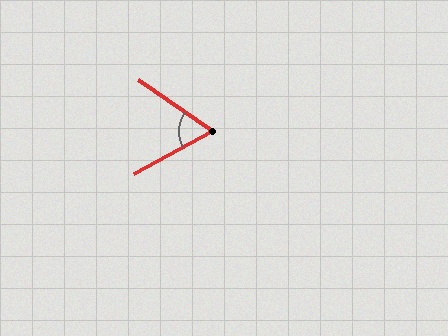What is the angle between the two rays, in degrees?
Approximately 63 degrees.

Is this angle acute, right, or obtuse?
It is acute.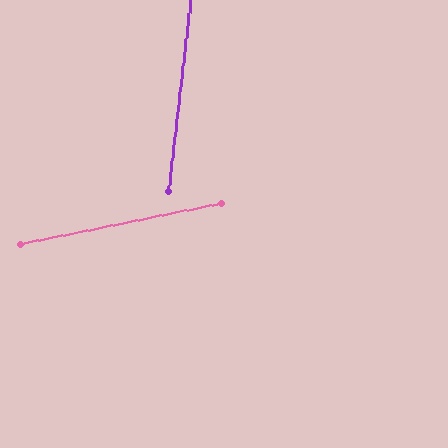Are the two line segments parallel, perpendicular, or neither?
Neither parallel nor perpendicular — they differ by about 72°.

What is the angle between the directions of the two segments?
Approximately 72 degrees.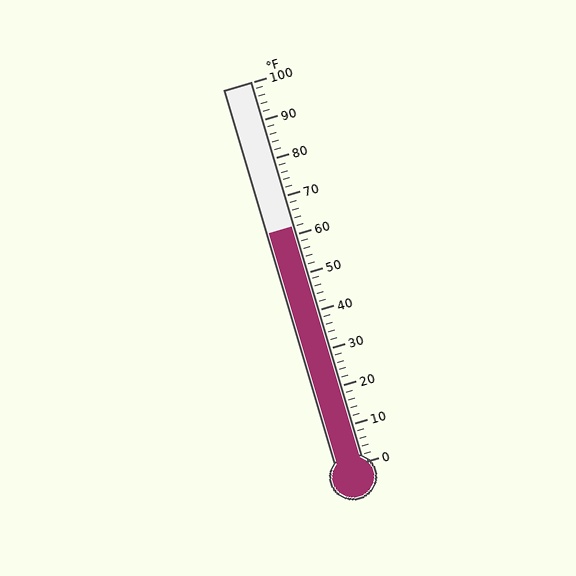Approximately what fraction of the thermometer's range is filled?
The thermometer is filled to approximately 60% of its range.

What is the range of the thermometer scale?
The thermometer scale ranges from 0°F to 100°F.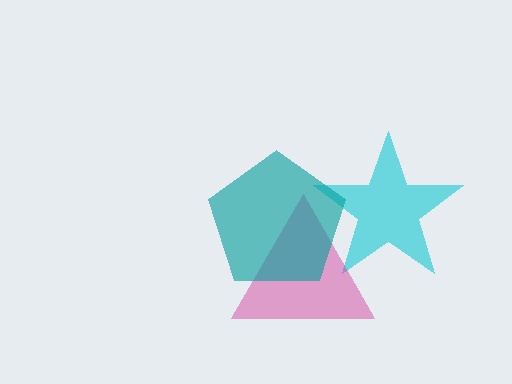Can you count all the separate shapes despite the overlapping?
Yes, there are 3 separate shapes.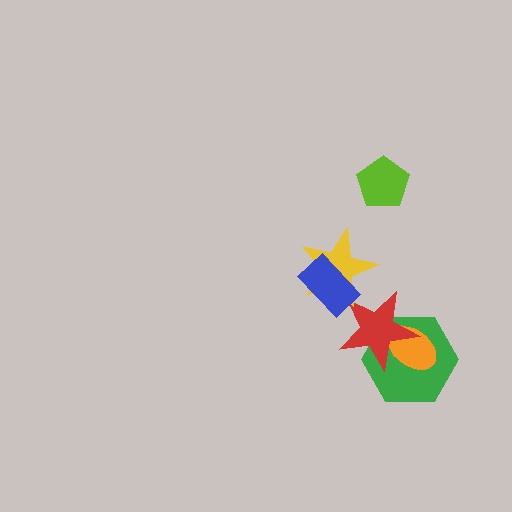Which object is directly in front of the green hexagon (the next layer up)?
The orange ellipse is directly in front of the green hexagon.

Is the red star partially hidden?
Yes, it is partially covered by another shape.